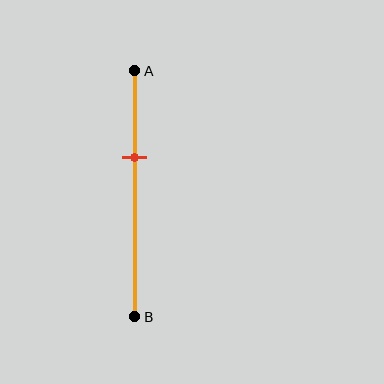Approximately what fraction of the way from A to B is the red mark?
The red mark is approximately 35% of the way from A to B.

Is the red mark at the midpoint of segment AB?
No, the mark is at about 35% from A, not at the 50% midpoint.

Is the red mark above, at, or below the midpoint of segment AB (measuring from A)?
The red mark is above the midpoint of segment AB.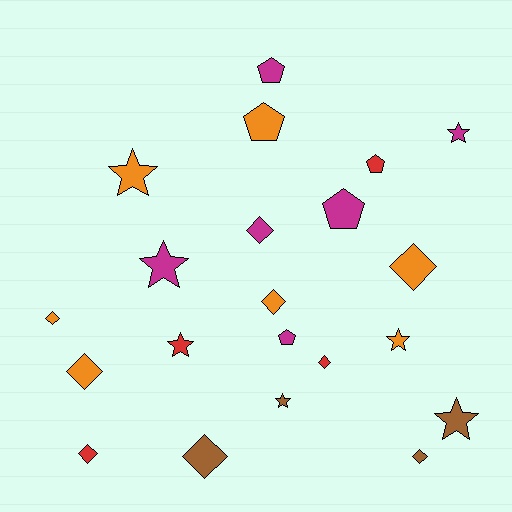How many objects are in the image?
There are 21 objects.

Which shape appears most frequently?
Diamond, with 9 objects.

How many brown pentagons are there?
There are no brown pentagons.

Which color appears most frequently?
Orange, with 7 objects.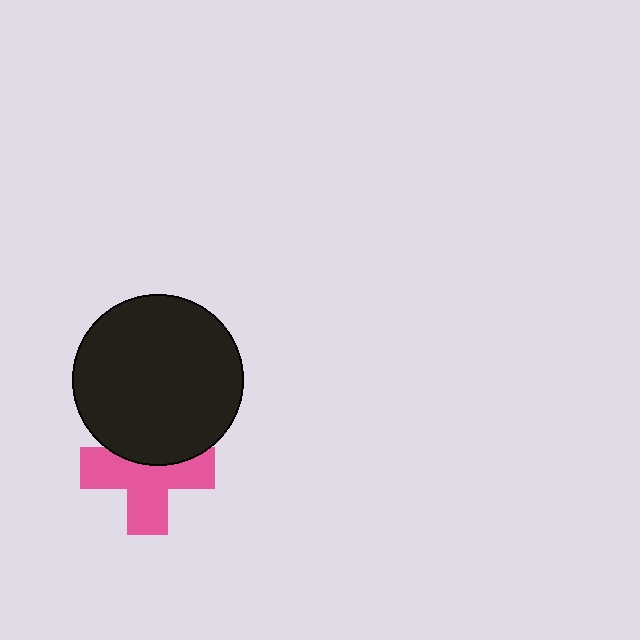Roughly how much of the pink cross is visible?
Most of it is visible (roughly 66%).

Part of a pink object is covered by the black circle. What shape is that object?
It is a cross.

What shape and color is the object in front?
The object in front is a black circle.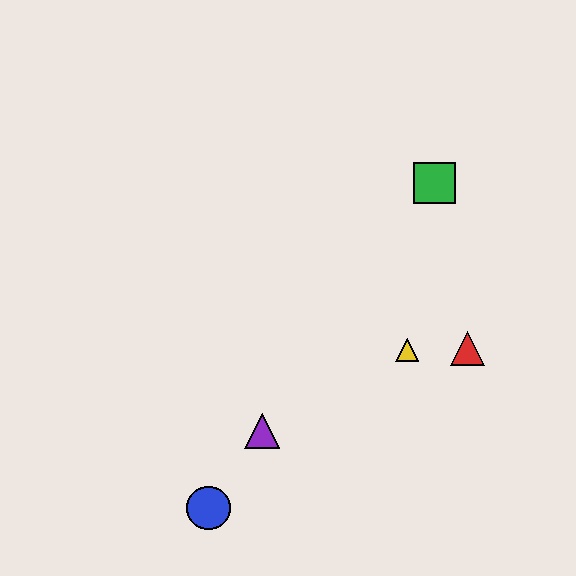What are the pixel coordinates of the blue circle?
The blue circle is at (209, 508).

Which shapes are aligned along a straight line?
The blue circle, the green square, the purple triangle are aligned along a straight line.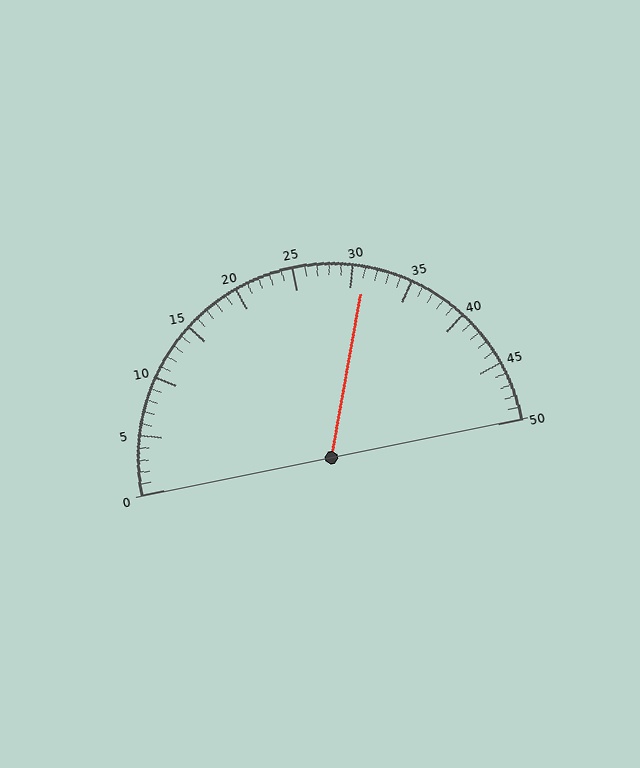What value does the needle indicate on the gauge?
The needle indicates approximately 31.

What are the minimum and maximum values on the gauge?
The gauge ranges from 0 to 50.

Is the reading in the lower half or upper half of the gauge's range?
The reading is in the upper half of the range (0 to 50).